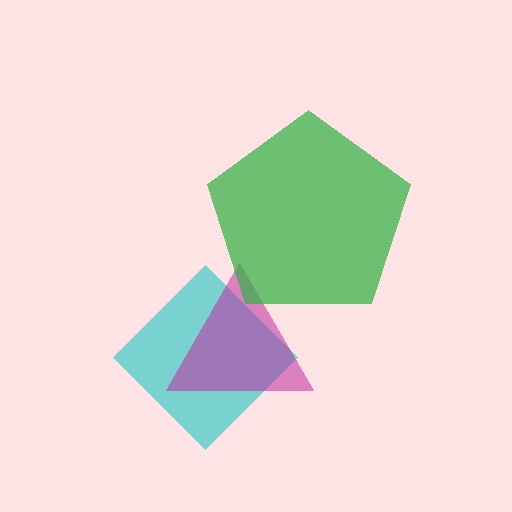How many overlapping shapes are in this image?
There are 3 overlapping shapes in the image.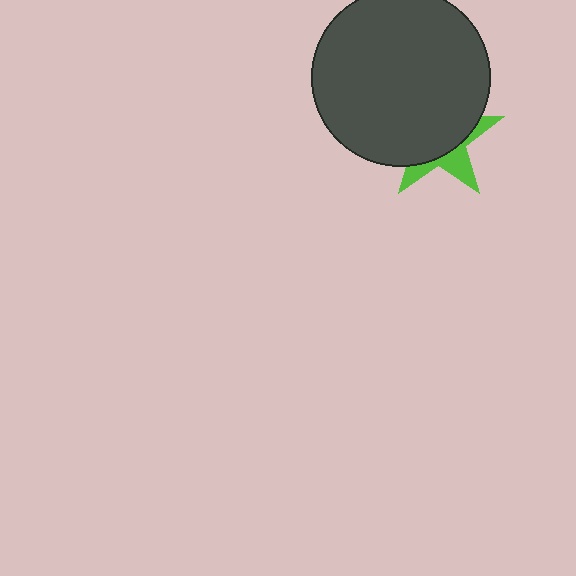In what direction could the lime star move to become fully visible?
The lime star could move down. That would shift it out from behind the dark gray circle entirely.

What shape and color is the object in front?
The object in front is a dark gray circle.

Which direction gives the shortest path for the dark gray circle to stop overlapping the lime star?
Moving up gives the shortest separation.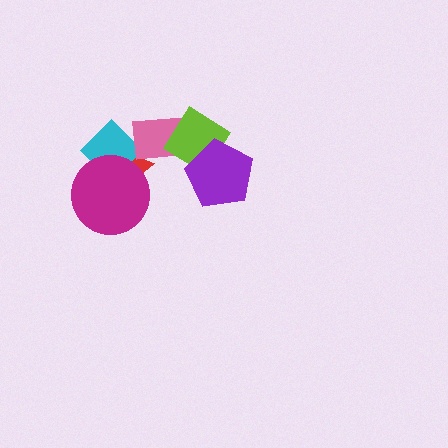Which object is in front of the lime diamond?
The purple pentagon is in front of the lime diamond.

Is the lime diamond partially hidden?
Yes, it is partially covered by another shape.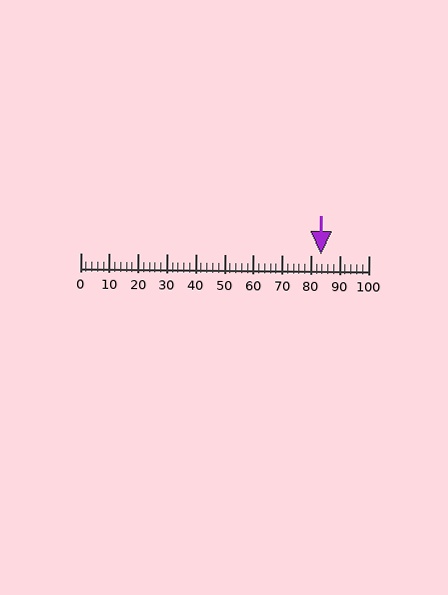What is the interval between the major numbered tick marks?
The major tick marks are spaced 10 units apart.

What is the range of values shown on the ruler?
The ruler shows values from 0 to 100.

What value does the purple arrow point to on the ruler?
The purple arrow points to approximately 84.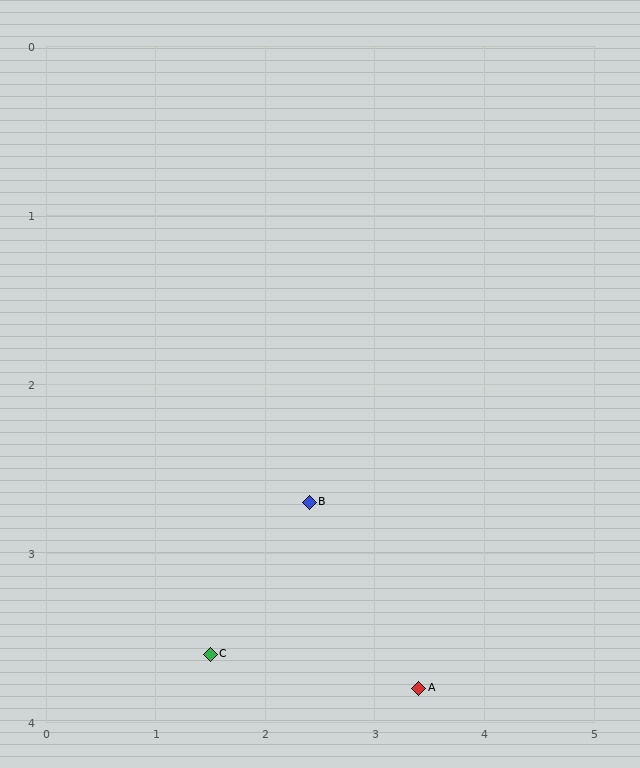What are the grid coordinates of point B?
Point B is at approximately (2.4, 2.7).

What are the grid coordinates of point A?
Point A is at approximately (3.4, 3.8).